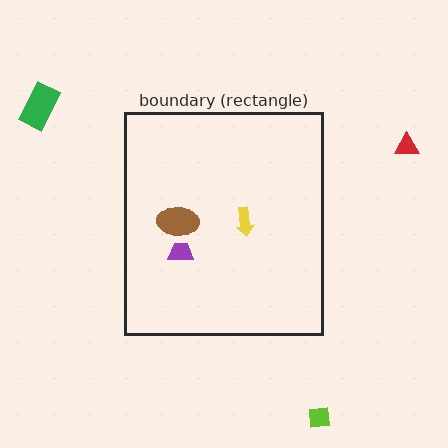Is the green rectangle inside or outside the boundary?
Outside.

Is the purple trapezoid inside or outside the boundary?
Inside.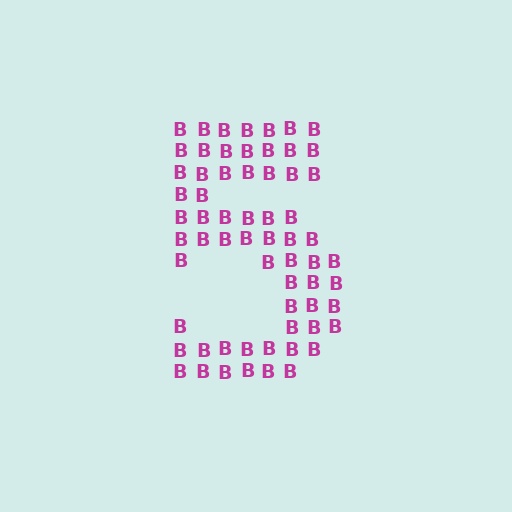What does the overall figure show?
The overall figure shows the digit 5.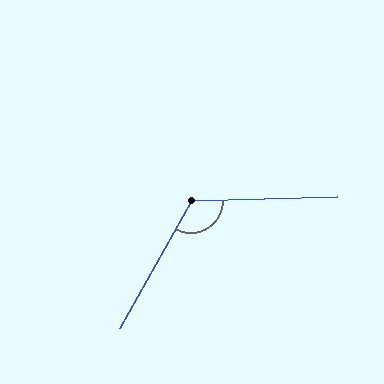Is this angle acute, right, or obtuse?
It is obtuse.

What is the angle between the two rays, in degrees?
Approximately 121 degrees.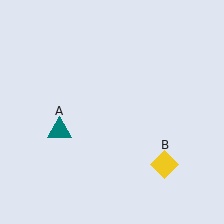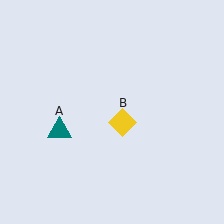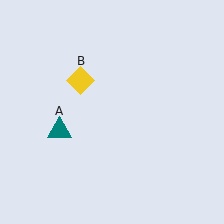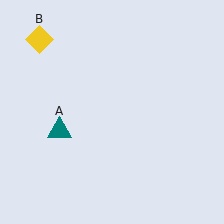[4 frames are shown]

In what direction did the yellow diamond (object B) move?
The yellow diamond (object B) moved up and to the left.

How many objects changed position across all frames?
1 object changed position: yellow diamond (object B).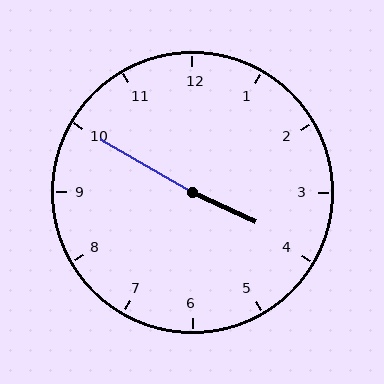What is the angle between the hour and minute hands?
Approximately 175 degrees.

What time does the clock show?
3:50.